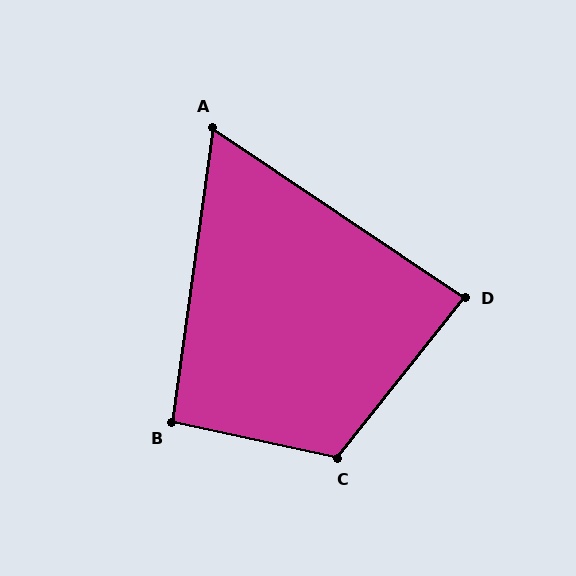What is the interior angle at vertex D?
Approximately 85 degrees (approximately right).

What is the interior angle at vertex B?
Approximately 95 degrees (approximately right).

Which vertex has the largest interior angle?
C, at approximately 116 degrees.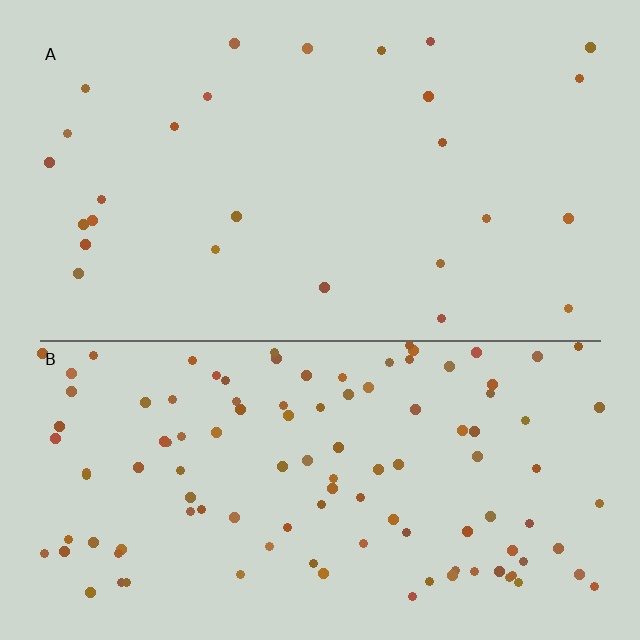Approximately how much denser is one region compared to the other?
Approximately 4.2× — region B over region A.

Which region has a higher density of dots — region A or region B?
B (the bottom).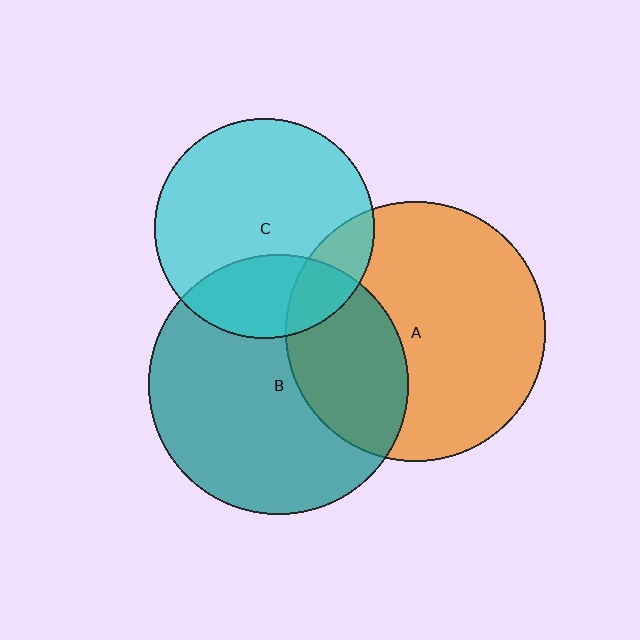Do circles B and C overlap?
Yes.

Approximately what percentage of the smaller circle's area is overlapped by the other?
Approximately 25%.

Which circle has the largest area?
Circle A (orange).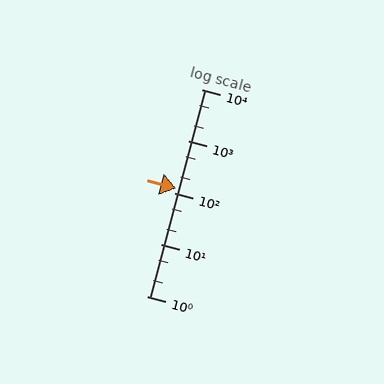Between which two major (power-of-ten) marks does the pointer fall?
The pointer is between 100 and 1000.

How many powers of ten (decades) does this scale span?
The scale spans 4 decades, from 1 to 10000.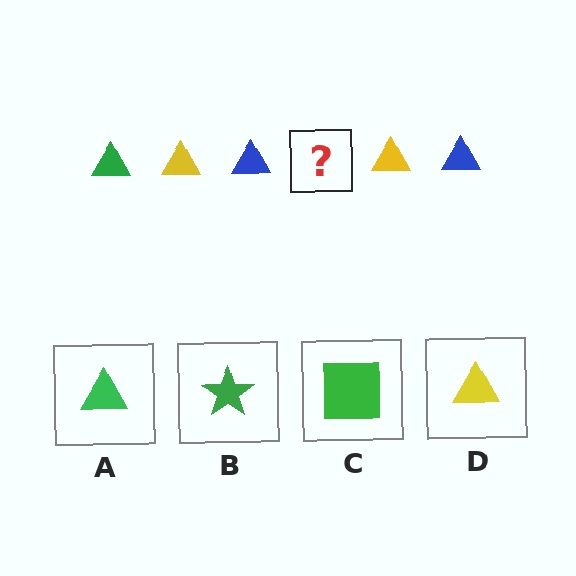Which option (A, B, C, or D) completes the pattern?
A.